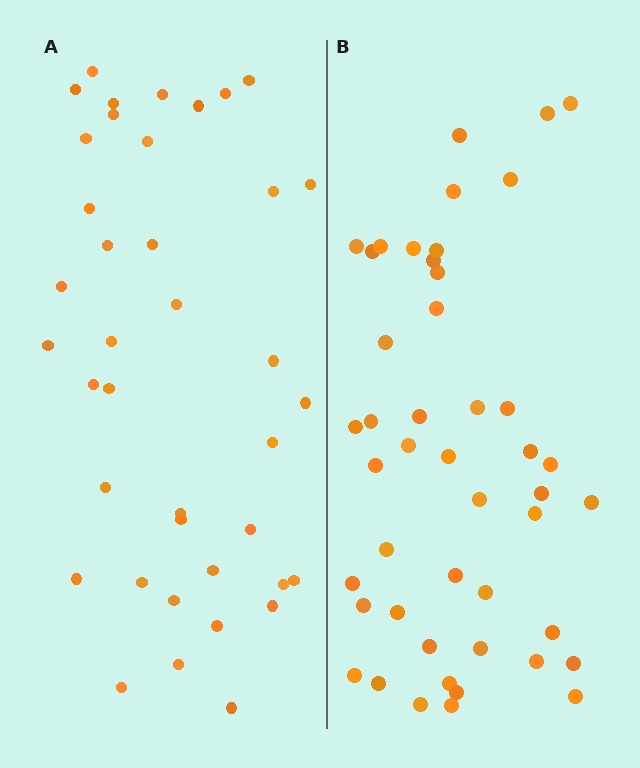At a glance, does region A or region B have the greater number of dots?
Region B (the right region) has more dots.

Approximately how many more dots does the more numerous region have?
Region B has roughly 8 or so more dots than region A.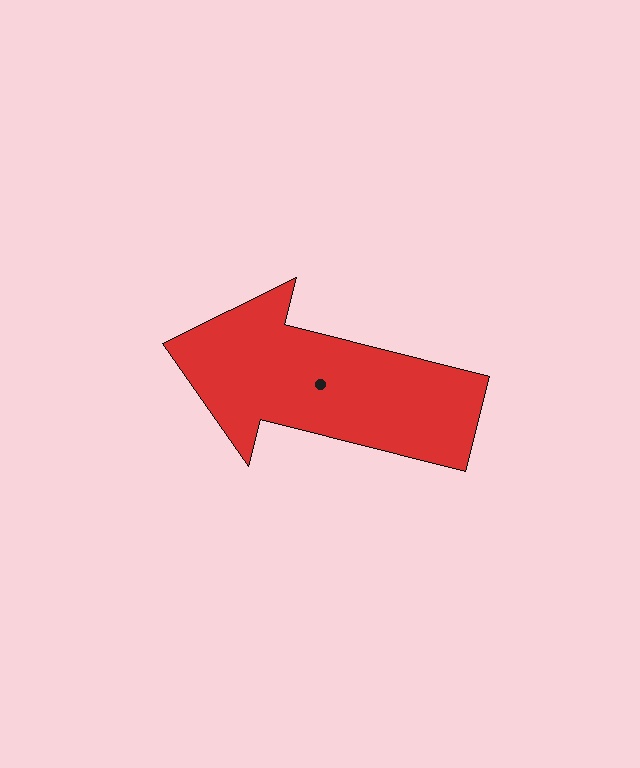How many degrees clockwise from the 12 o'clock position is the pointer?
Approximately 284 degrees.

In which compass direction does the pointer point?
West.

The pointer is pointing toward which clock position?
Roughly 9 o'clock.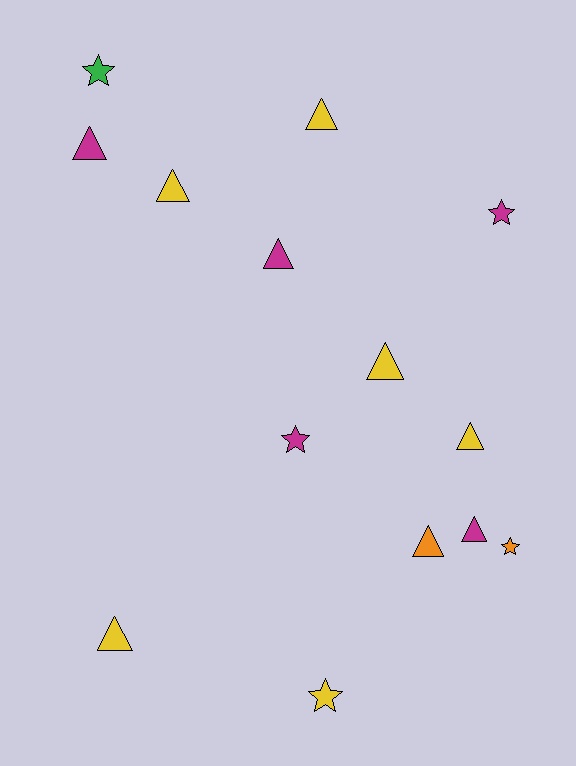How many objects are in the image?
There are 14 objects.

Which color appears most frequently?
Yellow, with 6 objects.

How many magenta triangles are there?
There are 3 magenta triangles.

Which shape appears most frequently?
Triangle, with 9 objects.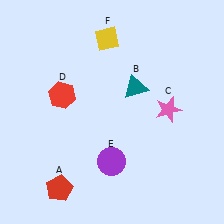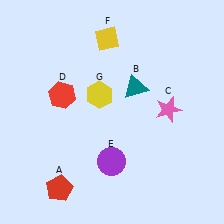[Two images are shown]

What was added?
A yellow hexagon (G) was added in Image 2.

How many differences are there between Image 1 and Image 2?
There is 1 difference between the two images.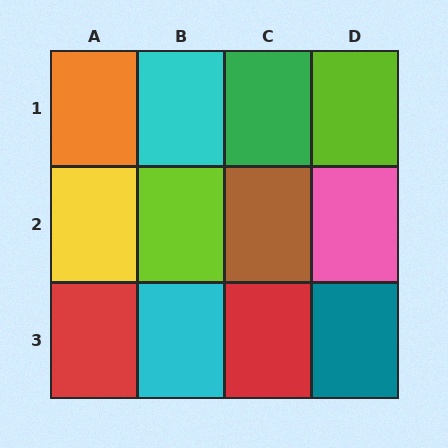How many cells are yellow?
1 cell is yellow.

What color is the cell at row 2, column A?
Yellow.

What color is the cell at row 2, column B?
Lime.